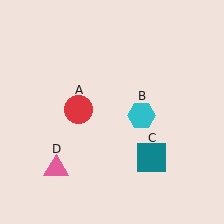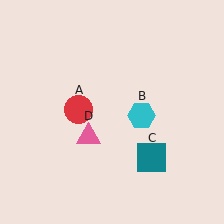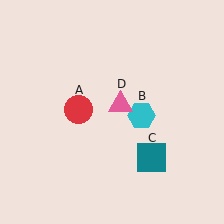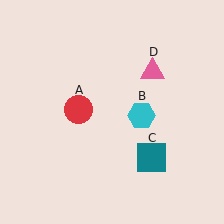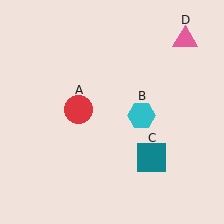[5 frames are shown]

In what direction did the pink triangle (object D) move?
The pink triangle (object D) moved up and to the right.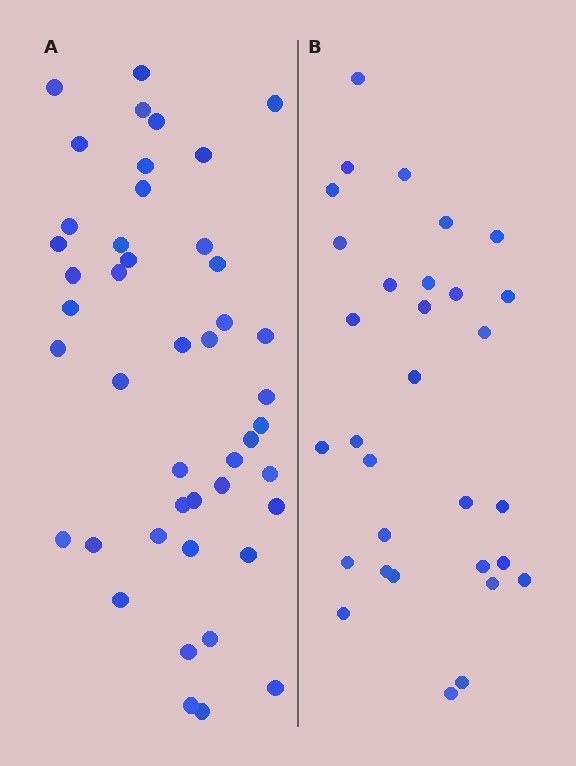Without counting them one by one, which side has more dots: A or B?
Region A (the left region) has more dots.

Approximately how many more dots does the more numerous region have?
Region A has approximately 15 more dots than region B.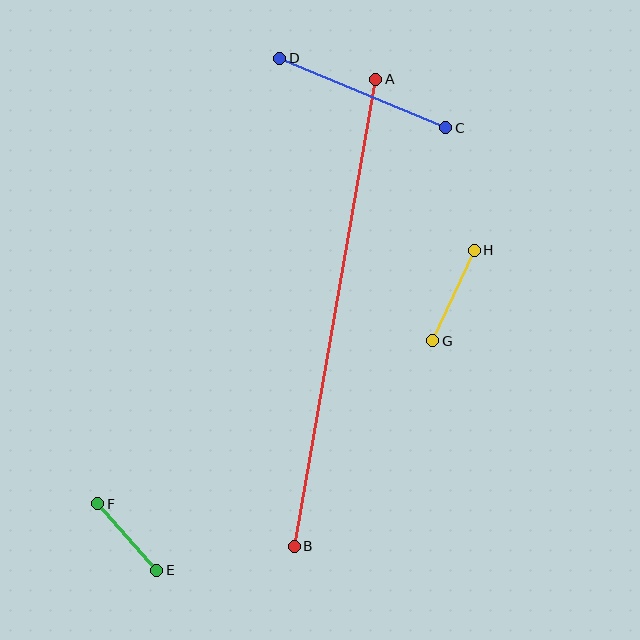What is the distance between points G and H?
The distance is approximately 100 pixels.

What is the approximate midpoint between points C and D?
The midpoint is at approximately (363, 93) pixels.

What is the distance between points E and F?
The distance is approximately 89 pixels.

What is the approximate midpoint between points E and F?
The midpoint is at approximately (127, 537) pixels.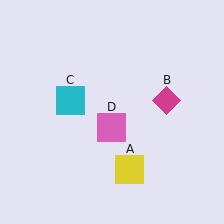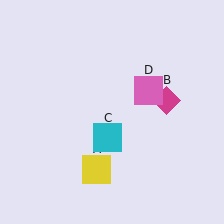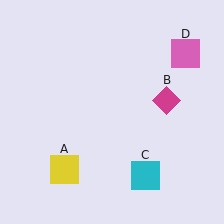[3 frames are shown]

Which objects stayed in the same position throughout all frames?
Magenta diamond (object B) remained stationary.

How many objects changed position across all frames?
3 objects changed position: yellow square (object A), cyan square (object C), pink square (object D).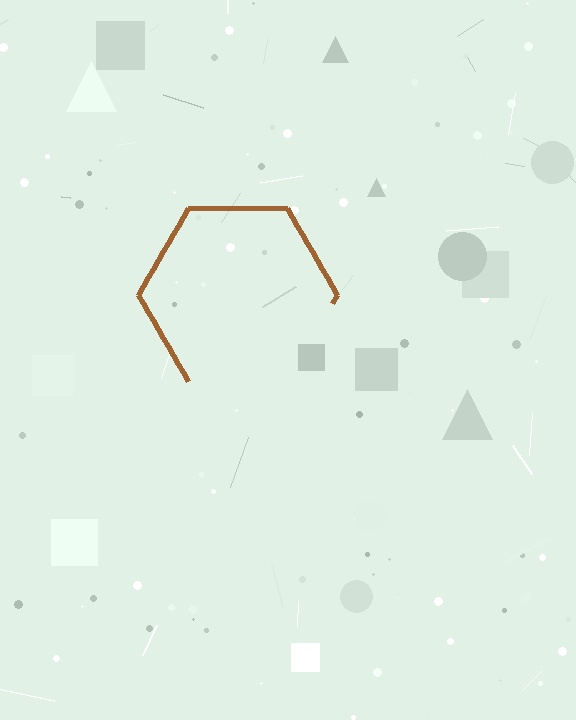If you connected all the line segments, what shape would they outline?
They would outline a hexagon.